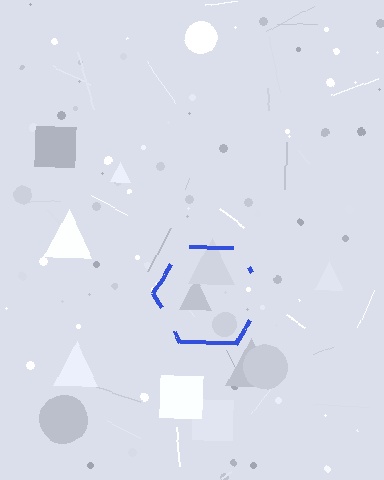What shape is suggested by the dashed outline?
The dashed outline suggests a hexagon.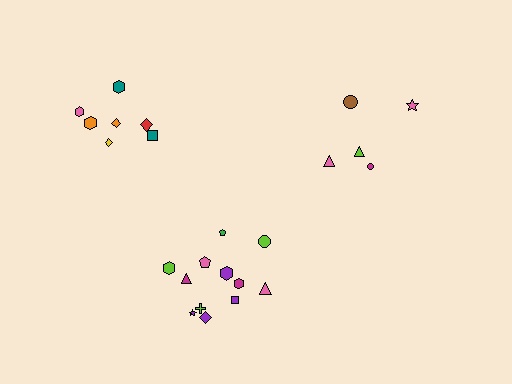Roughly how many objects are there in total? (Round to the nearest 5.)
Roughly 25 objects in total.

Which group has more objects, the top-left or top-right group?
The top-left group.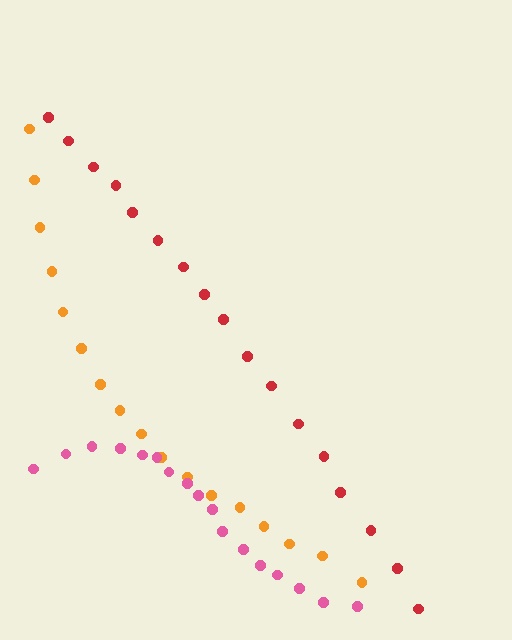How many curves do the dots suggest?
There are 3 distinct paths.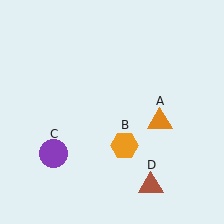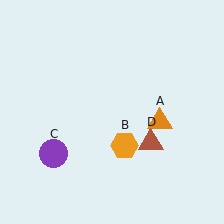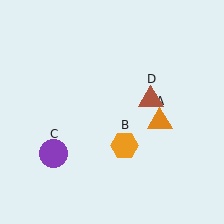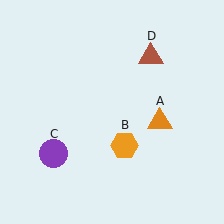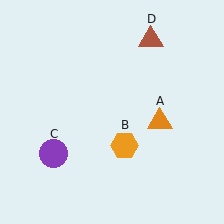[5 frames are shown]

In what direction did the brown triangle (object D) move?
The brown triangle (object D) moved up.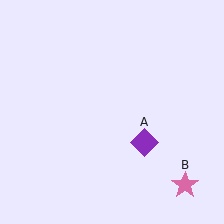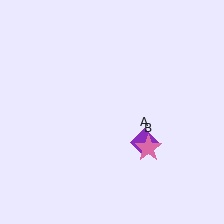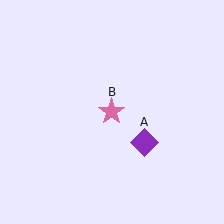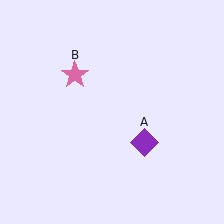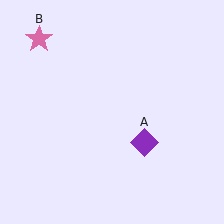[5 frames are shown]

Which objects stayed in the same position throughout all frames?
Purple diamond (object A) remained stationary.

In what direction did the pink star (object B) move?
The pink star (object B) moved up and to the left.